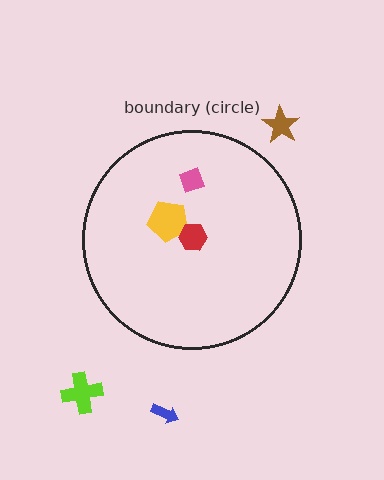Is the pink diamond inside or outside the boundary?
Inside.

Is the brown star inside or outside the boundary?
Outside.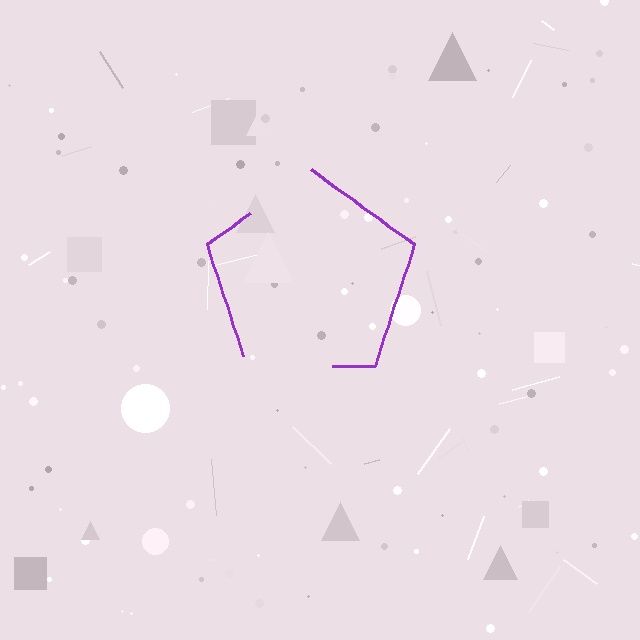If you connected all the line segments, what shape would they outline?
They would outline a pentagon.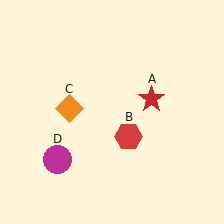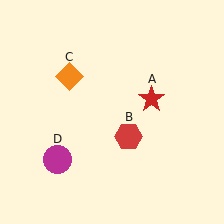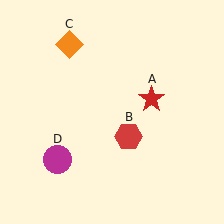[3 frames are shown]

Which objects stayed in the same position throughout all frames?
Red star (object A) and red hexagon (object B) and magenta circle (object D) remained stationary.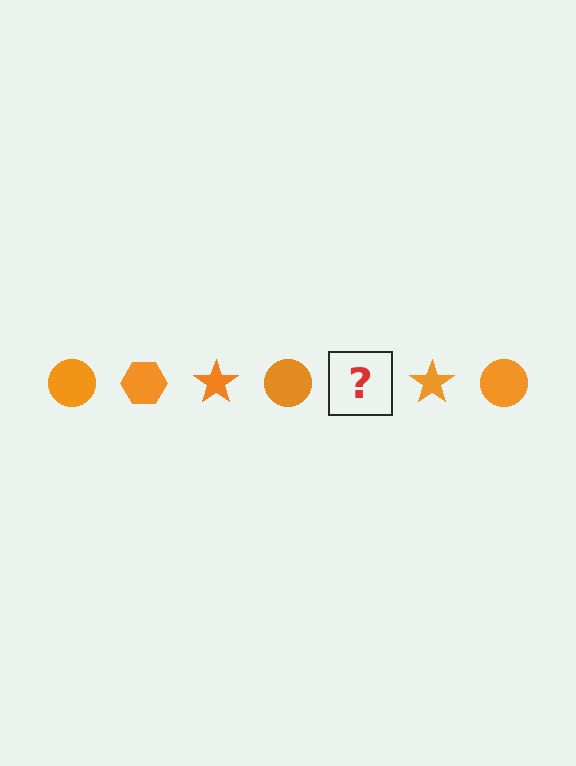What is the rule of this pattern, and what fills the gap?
The rule is that the pattern cycles through circle, hexagon, star shapes in orange. The gap should be filled with an orange hexagon.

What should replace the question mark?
The question mark should be replaced with an orange hexagon.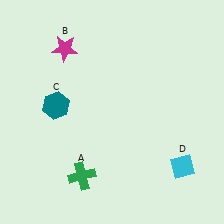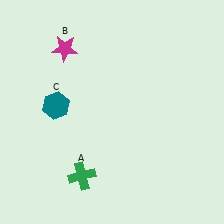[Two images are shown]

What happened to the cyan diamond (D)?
The cyan diamond (D) was removed in Image 2. It was in the bottom-right area of Image 1.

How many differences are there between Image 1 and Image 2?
There is 1 difference between the two images.